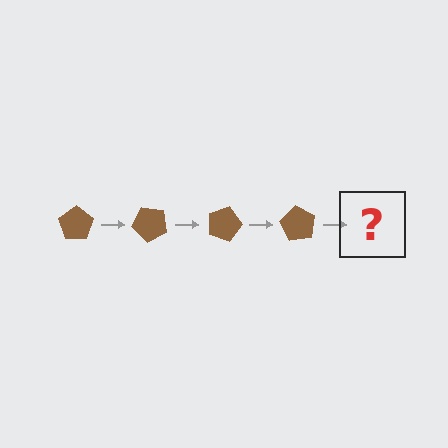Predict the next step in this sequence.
The next step is a brown pentagon rotated 180 degrees.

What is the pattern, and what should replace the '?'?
The pattern is that the pentagon rotates 45 degrees each step. The '?' should be a brown pentagon rotated 180 degrees.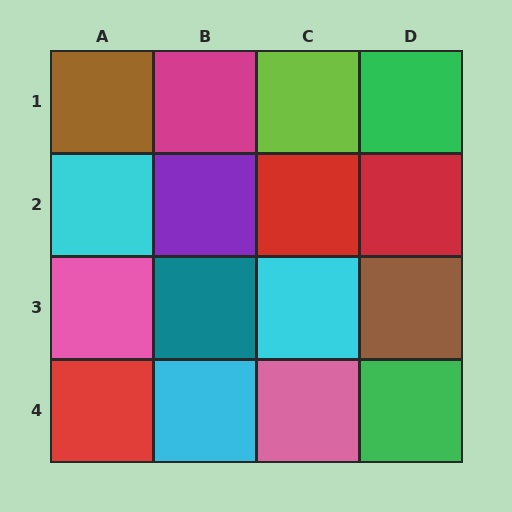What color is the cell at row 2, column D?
Red.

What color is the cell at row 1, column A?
Brown.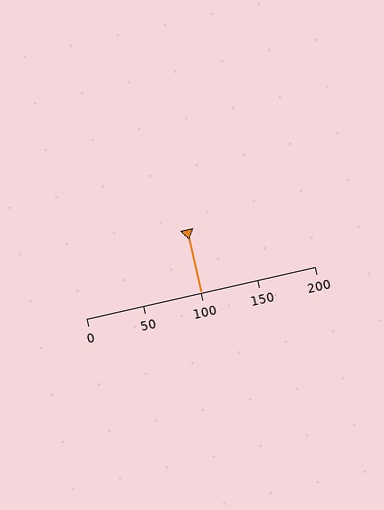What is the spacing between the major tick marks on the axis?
The major ticks are spaced 50 apart.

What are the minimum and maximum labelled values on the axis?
The axis runs from 0 to 200.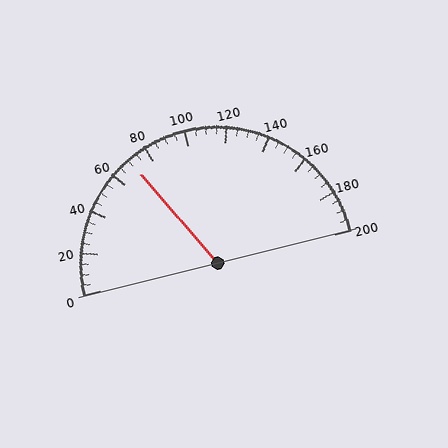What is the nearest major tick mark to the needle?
The nearest major tick mark is 80.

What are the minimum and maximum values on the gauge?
The gauge ranges from 0 to 200.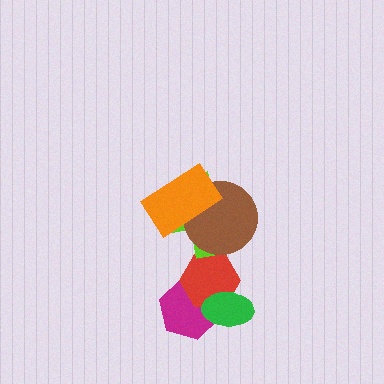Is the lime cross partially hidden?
Yes, it is partially covered by another shape.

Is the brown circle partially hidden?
Yes, it is partially covered by another shape.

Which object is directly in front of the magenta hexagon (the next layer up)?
The red hexagon is directly in front of the magenta hexagon.